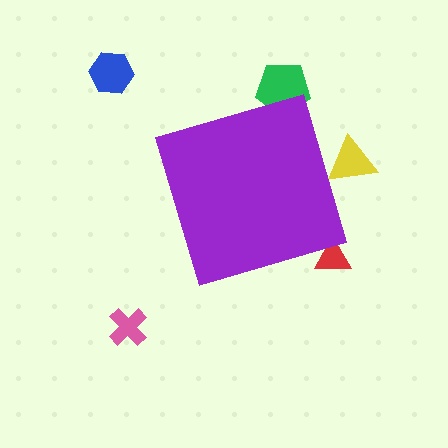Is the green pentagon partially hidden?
Yes, the green pentagon is partially hidden behind the purple diamond.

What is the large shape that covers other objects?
A purple diamond.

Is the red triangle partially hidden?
Yes, the red triangle is partially hidden behind the purple diamond.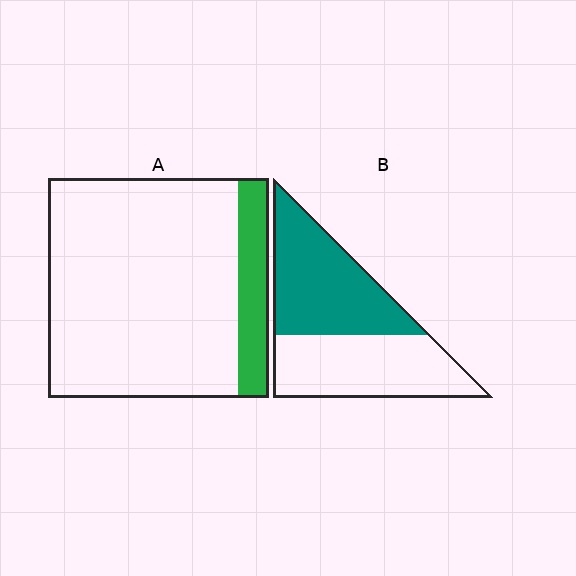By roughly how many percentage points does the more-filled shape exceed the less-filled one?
By roughly 35 percentage points (B over A).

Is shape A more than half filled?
No.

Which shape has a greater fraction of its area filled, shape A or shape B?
Shape B.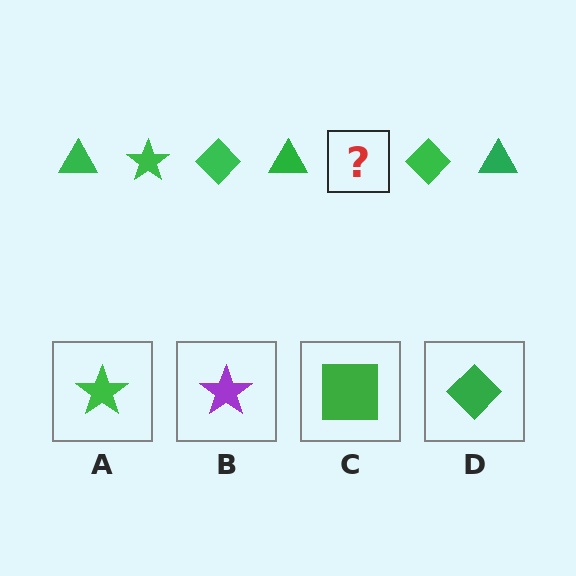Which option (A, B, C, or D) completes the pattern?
A.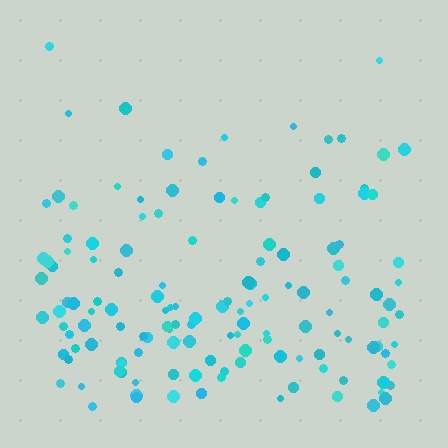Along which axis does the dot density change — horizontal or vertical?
Vertical.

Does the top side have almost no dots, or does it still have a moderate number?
Still a moderate number, just noticeably fewer than the bottom.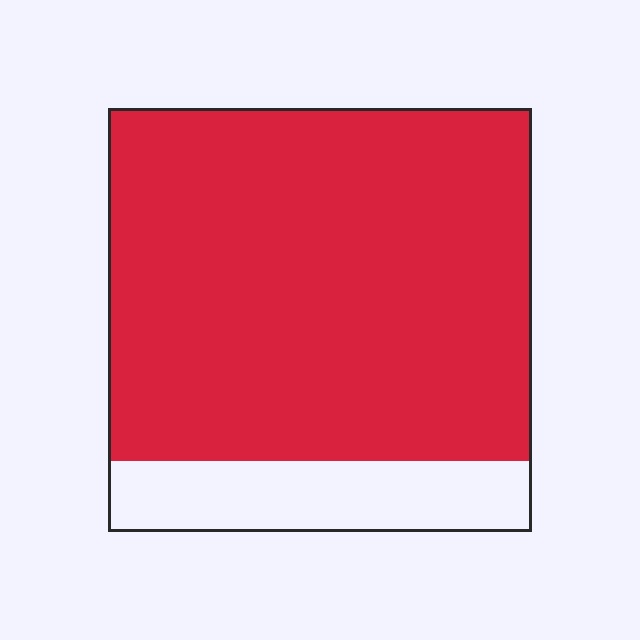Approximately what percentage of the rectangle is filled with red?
Approximately 85%.